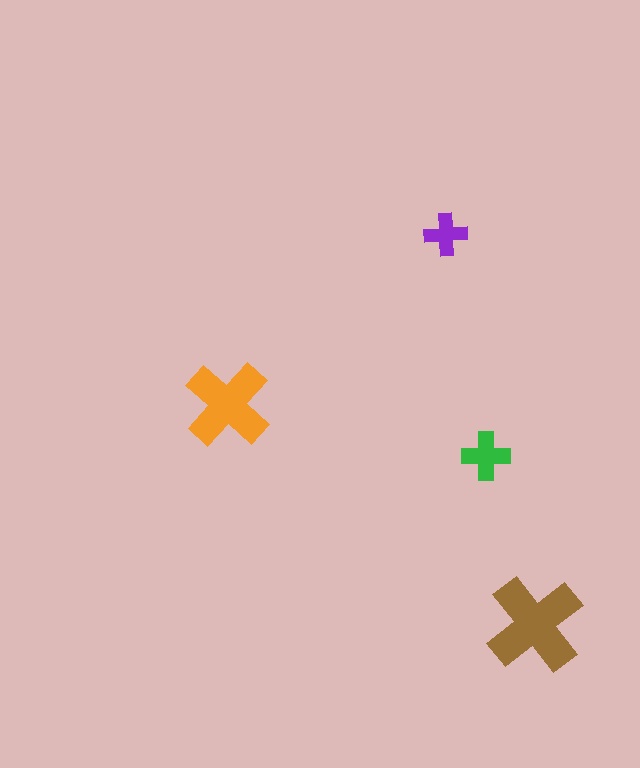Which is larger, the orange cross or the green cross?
The orange one.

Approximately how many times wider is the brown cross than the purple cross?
About 2.5 times wider.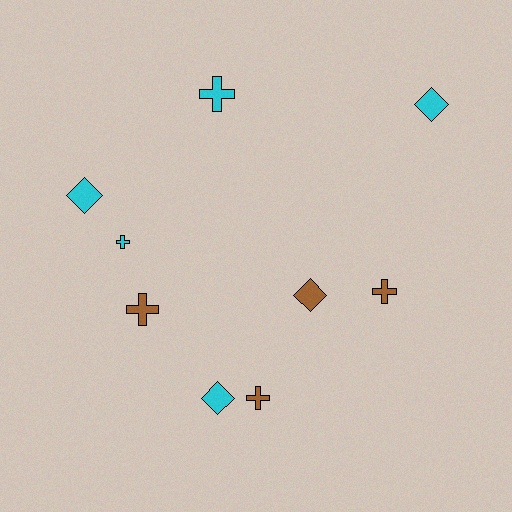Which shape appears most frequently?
Cross, with 5 objects.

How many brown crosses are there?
There are 3 brown crosses.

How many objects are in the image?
There are 9 objects.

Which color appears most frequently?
Cyan, with 5 objects.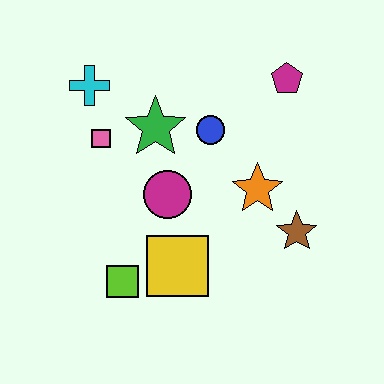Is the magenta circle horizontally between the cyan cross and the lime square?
No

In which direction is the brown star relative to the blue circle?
The brown star is below the blue circle.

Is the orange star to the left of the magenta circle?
No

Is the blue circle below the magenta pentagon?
Yes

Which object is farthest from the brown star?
The cyan cross is farthest from the brown star.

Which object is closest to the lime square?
The yellow square is closest to the lime square.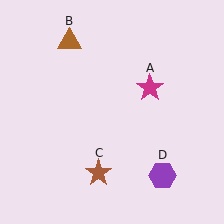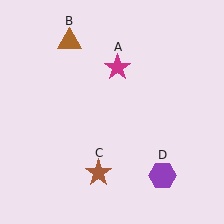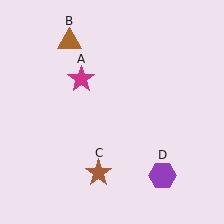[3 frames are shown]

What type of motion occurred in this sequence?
The magenta star (object A) rotated counterclockwise around the center of the scene.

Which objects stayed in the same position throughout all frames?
Brown triangle (object B) and brown star (object C) and purple hexagon (object D) remained stationary.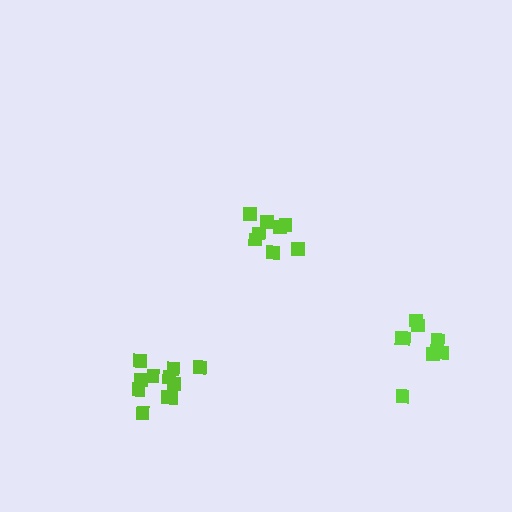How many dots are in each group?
Group 1: 8 dots, Group 2: 11 dots, Group 3: 8 dots (27 total).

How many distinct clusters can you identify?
There are 3 distinct clusters.